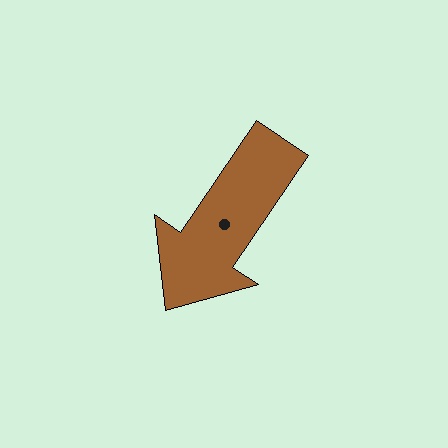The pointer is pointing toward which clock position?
Roughly 7 o'clock.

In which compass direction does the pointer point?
Southwest.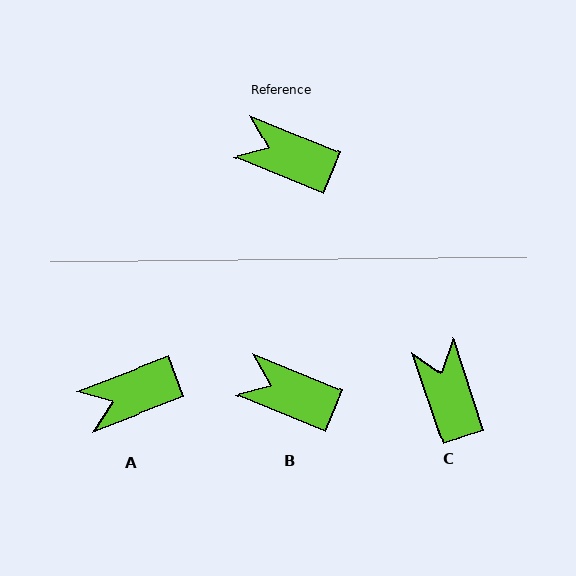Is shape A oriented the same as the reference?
No, it is off by about 43 degrees.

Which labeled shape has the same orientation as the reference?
B.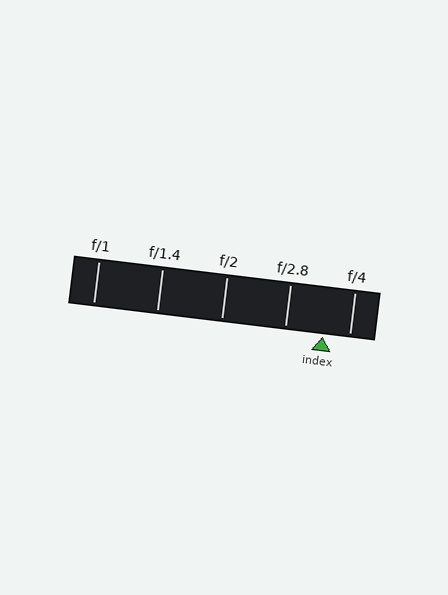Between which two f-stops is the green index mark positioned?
The index mark is between f/2.8 and f/4.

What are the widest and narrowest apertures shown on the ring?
The widest aperture shown is f/1 and the narrowest is f/4.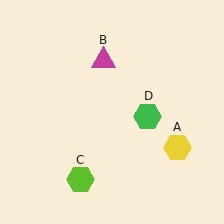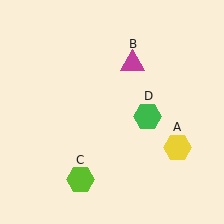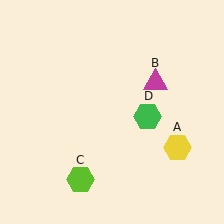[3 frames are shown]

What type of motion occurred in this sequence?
The magenta triangle (object B) rotated clockwise around the center of the scene.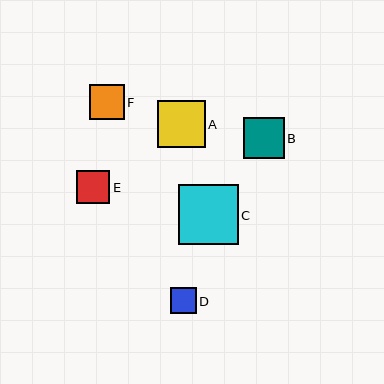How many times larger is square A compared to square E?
Square A is approximately 1.4 times the size of square E.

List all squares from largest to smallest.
From largest to smallest: C, A, B, F, E, D.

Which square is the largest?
Square C is the largest with a size of approximately 60 pixels.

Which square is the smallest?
Square D is the smallest with a size of approximately 26 pixels.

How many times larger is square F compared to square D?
Square F is approximately 1.3 times the size of square D.